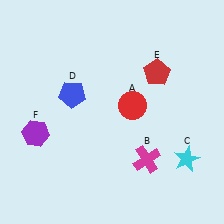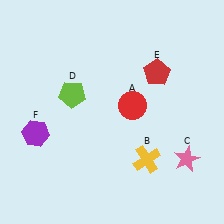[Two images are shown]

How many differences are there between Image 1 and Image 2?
There are 3 differences between the two images.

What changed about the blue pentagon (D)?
In Image 1, D is blue. In Image 2, it changed to lime.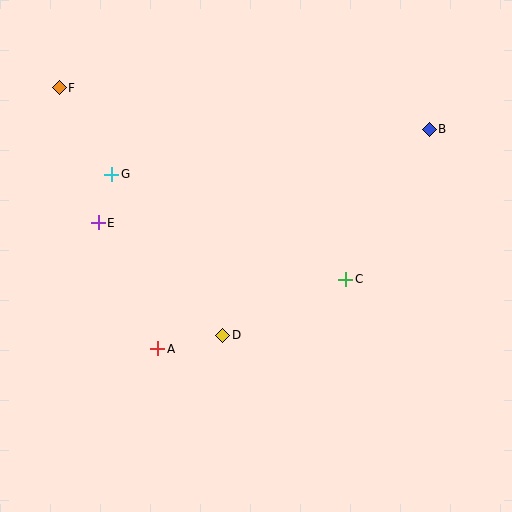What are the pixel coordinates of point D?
Point D is at (223, 335).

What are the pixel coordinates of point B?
Point B is at (429, 129).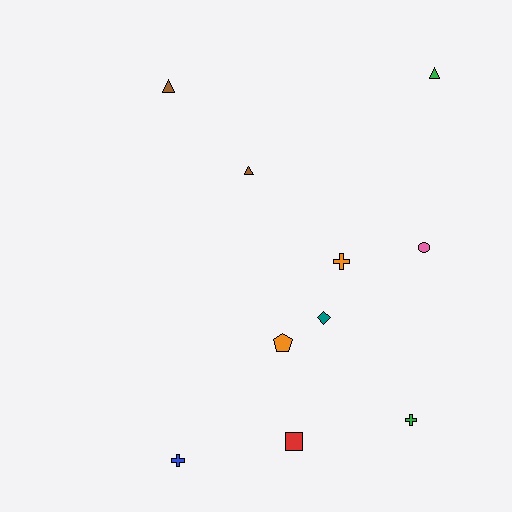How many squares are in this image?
There is 1 square.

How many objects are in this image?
There are 10 objects.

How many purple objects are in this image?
There are no purple objects.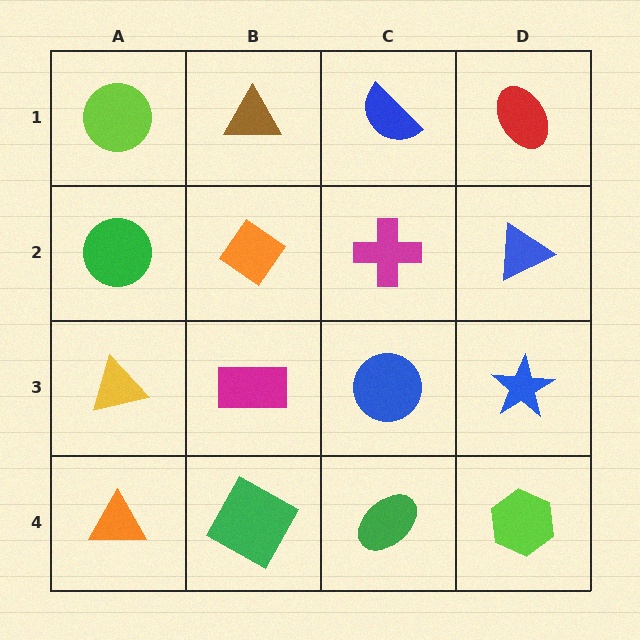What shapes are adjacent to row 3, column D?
A blue triangle (row 2, column D), a lime hexagon (row 4, column D), a blue circle (row 3, column C).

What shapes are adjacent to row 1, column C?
A magenta cross (row 2, column C), a brown triangle (row 1, column B), a red ellipse (row 1, column D).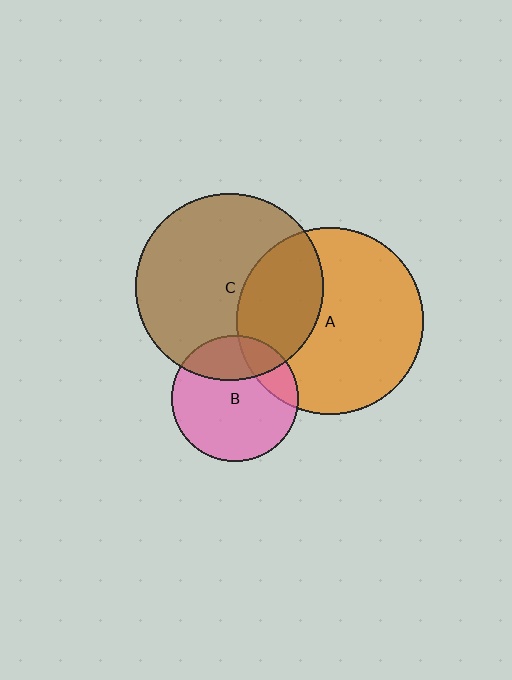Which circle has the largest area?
Circle C (brown).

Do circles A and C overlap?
Yes.